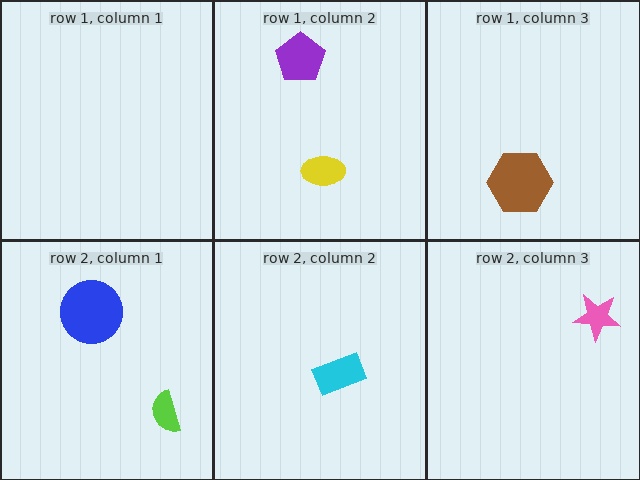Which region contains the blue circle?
The row 2, column 1 region.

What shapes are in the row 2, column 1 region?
The blue circle, the lime semicircle.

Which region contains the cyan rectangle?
The row 2, column 2 region.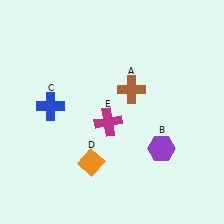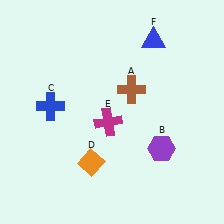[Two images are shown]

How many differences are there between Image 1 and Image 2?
There is 1 difference between the two images.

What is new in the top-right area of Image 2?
A blue triangle (F) was added in the top-right area of Image 2.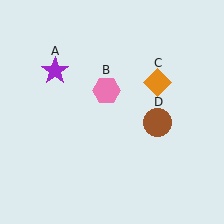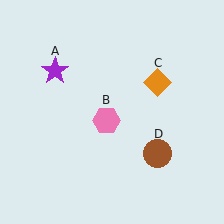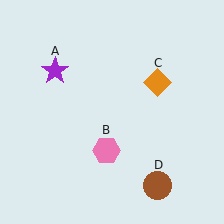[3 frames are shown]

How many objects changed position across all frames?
2 objects changed position: pink hexagon (object B), brown circle (object D).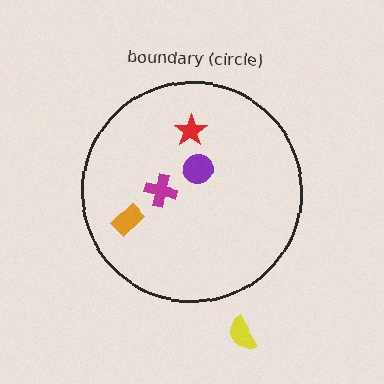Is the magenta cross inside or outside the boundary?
Inside.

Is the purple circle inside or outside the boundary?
Inside.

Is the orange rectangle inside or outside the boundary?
Inside.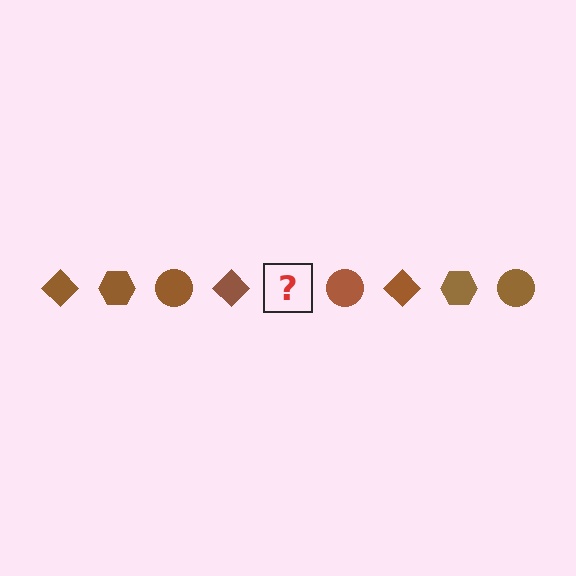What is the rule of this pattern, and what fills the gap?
The rule is that the pattern cycles through diamond, hexagon, circle shapes in brown. The gap should be filled with a brown hexagon.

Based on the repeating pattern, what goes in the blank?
The blank should be a brown hexagon.